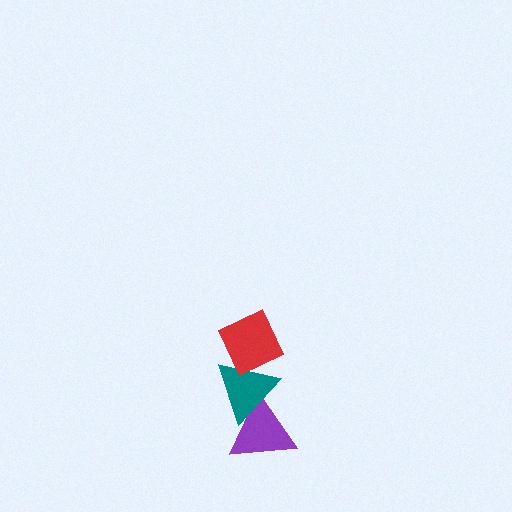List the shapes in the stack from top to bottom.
From top to bottom: the red diamond, the teal triangle, the purple triangle.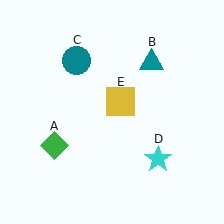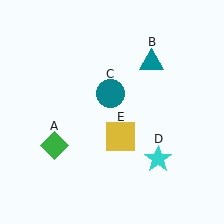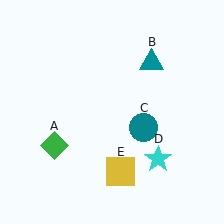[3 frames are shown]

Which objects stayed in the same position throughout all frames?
Green diamond (object A) and teal triangle (object B) and cyan star (object D) remained stationary.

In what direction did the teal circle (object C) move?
The teal circle (object C) moved down and to the right.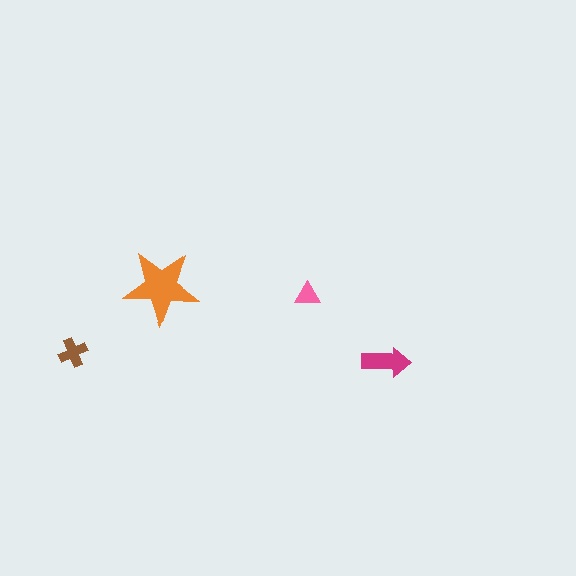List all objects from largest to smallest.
The orange star, the magenta arrow, the brown cross, the pink triangle.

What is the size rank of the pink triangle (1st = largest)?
4th.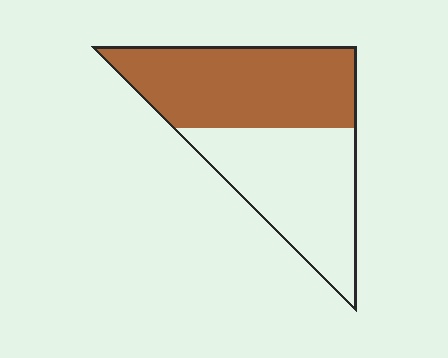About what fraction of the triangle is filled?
About one half (1/2).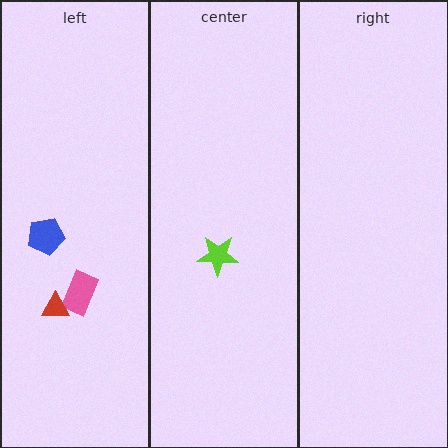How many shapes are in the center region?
1.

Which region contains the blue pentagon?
The left region.